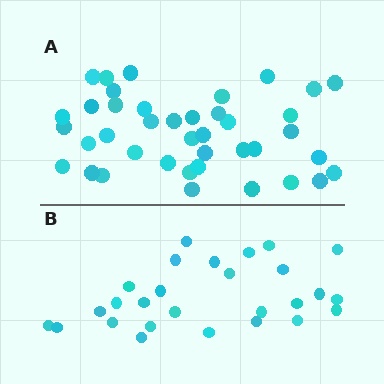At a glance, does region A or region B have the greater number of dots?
Region A (the top region) has more dots.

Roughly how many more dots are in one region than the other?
Region A has approximately 15 more dots than region B.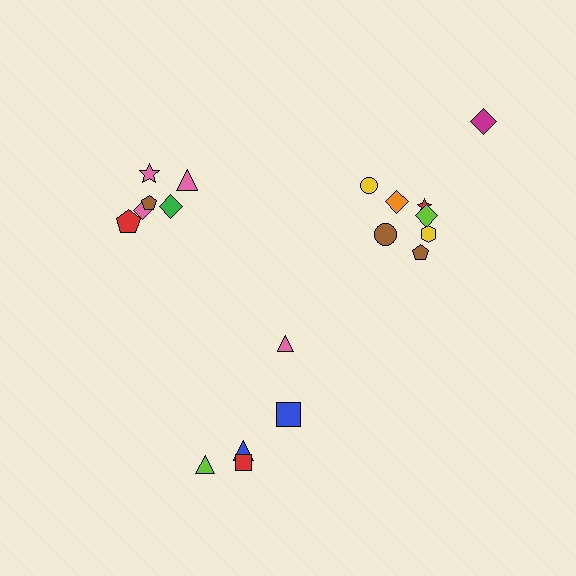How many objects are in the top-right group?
There are 8 objects.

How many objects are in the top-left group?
There are 6 objects.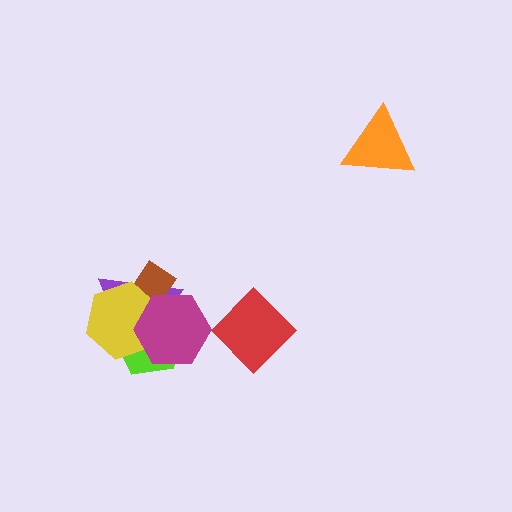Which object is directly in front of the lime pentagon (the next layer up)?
The yellow hexagon is directly in front of the lime pentagon.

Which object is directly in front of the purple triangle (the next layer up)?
The brown rectangle is directly in front of the purple triangle.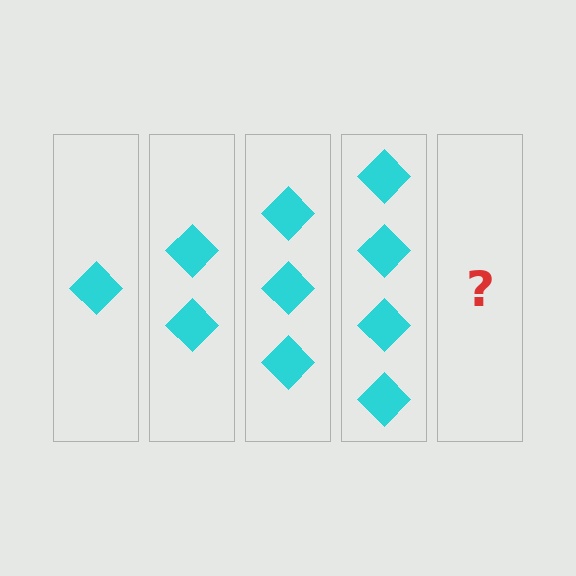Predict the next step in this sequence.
The next step is 5 diamonds.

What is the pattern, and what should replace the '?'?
The pattern is that each step adds one more diamond. The '?' should be 5 diamonds.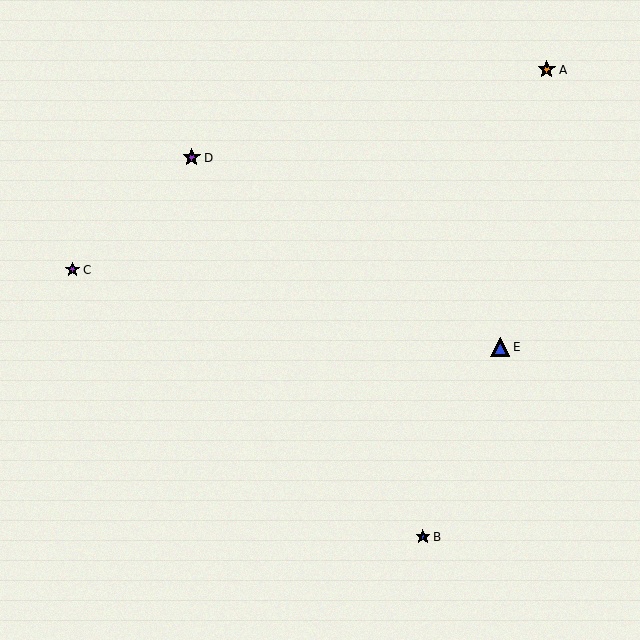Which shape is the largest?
The blue triangle (labeled E) is the largest.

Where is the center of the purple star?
The center of the purple star is at (72, 270).